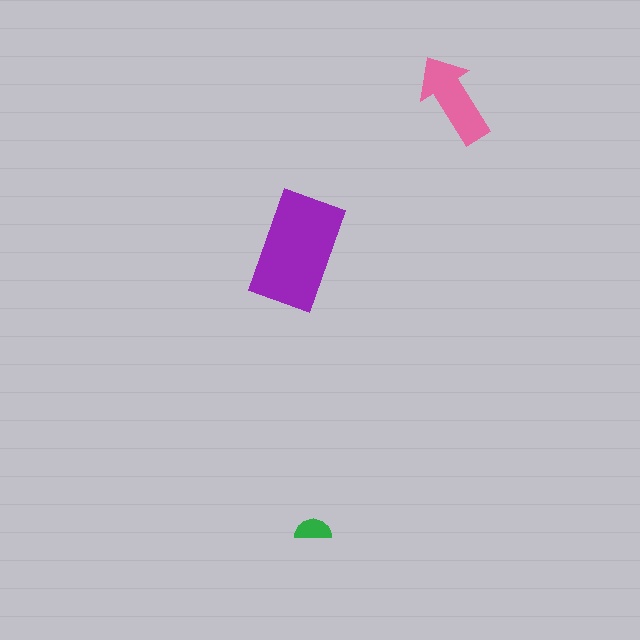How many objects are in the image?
There are 3 objects in the image.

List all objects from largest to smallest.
The purple rectangle, the pink arrow, the green semicircle.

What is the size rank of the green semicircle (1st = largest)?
3rd.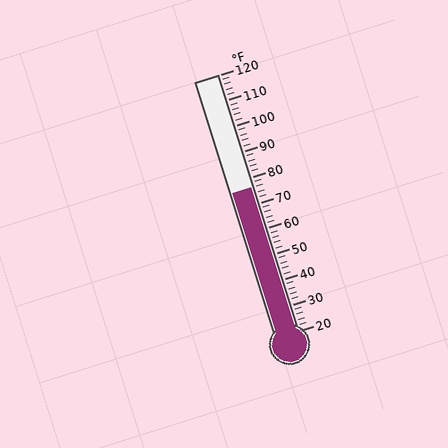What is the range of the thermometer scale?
The thermometer scale ranges from 20°F to 120°F.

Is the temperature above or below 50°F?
The temperature is above 50°F.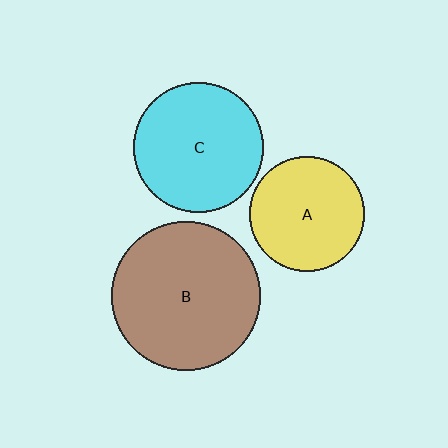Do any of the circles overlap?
No, none of the circles overlap.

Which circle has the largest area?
Circle B (brown).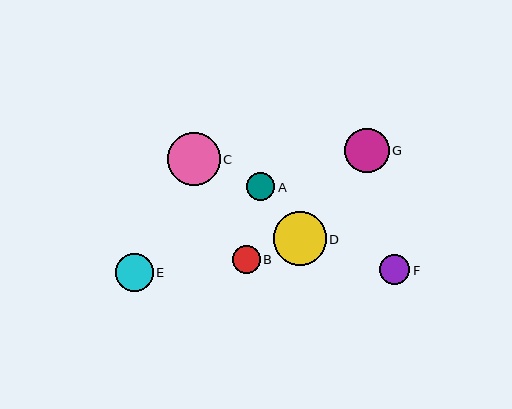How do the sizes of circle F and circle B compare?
Circle F and circle B are approximately the same size.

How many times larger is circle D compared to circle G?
Circle D is approximately 1.2 times the size of circle G.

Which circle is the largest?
Circle D is the largest with a size of approximately 53 pixels.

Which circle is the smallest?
Circle A is the smallest with a size of approximately 28 pixels.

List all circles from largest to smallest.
From largest to smallest: D, C, G, E, F, B, A.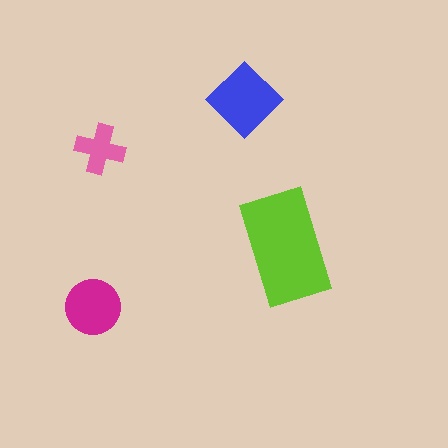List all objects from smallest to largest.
The pink cross, the magenta circle, the blue diamond, the lime rectangle.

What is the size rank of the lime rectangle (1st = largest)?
1st.